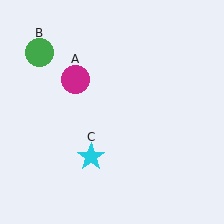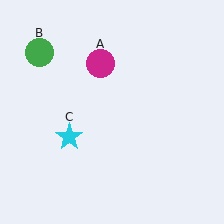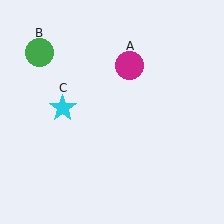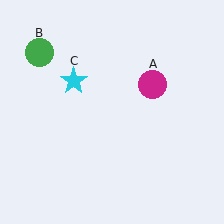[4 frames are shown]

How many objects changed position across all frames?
2 objects changed position: magenta circle (object A), cyan star (object C).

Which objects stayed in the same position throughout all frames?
Green circle (object B) remained stationary.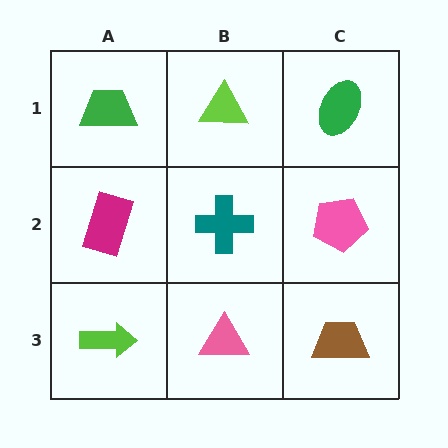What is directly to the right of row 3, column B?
A brown trapezoid.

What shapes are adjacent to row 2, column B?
A lime triangle (row 1, column B), a pink triangle (row 3, column B), a magenta rectangle (row 2, column A), a pink pentagon (row 2, column C).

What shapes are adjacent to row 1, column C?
A pink pentagon (row 2, column C), a lime triangle (row 1, column B).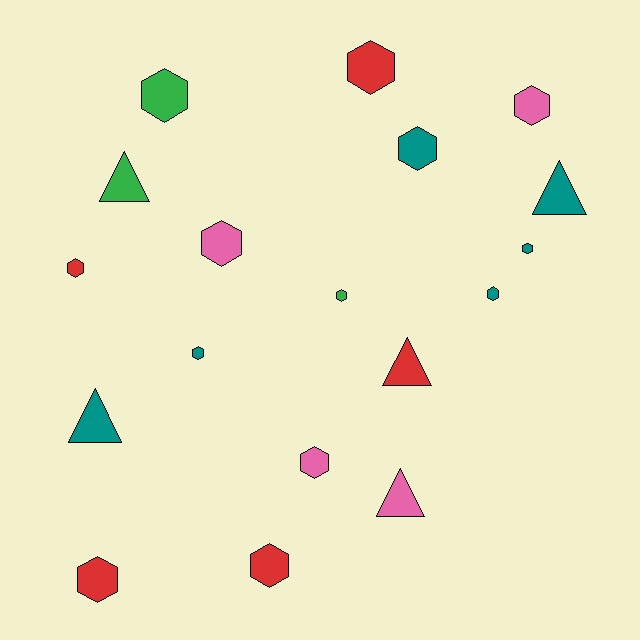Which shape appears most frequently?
Hexagon, with 13 objects.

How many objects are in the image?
There are 18 objects.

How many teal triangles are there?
There are 2 teal triangles.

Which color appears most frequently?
Teal, with 6 objects.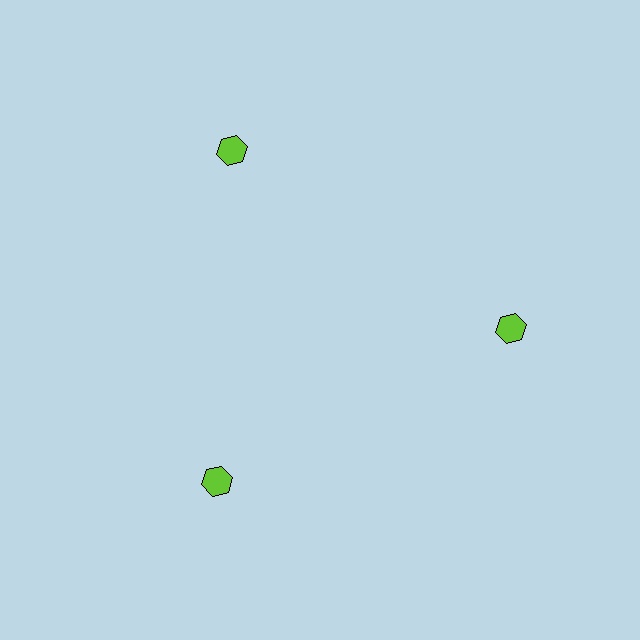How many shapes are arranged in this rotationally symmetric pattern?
There are 3 shapes, arranged in 3 groups of 1.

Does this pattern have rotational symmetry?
Yes, this pattern has 3-fold rotational symmetry. It looks the same after rotating 120 degrees around the center.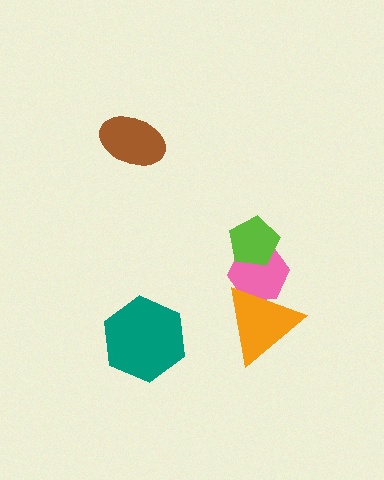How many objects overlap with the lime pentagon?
1 object overlaps with the lime pentagon.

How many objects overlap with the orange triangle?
1 object overlaps with the orange triangle.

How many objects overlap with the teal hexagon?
0 objects overlap with the teal hexagon.